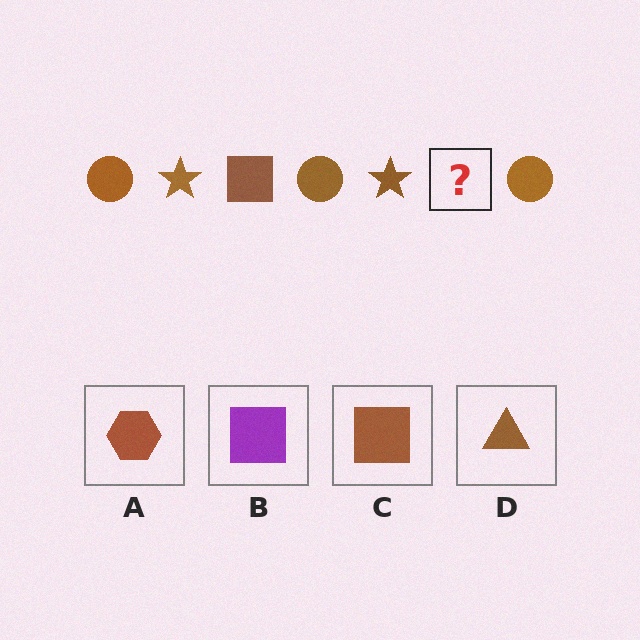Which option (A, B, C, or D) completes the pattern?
C.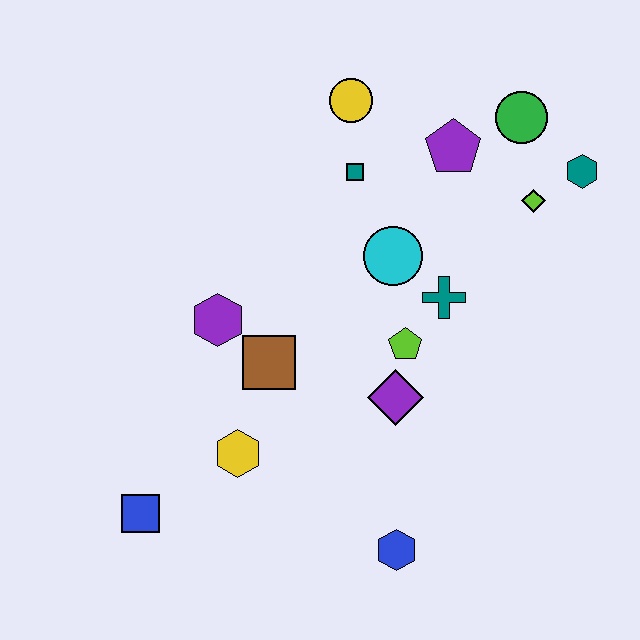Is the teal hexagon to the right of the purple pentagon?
Yes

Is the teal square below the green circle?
Yes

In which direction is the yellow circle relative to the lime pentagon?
The yellow circle is above the lime pentagon.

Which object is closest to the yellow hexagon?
The brown square is closest to the yellow hexagon.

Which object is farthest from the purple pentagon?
The blue square is farthest from the purple pentagon.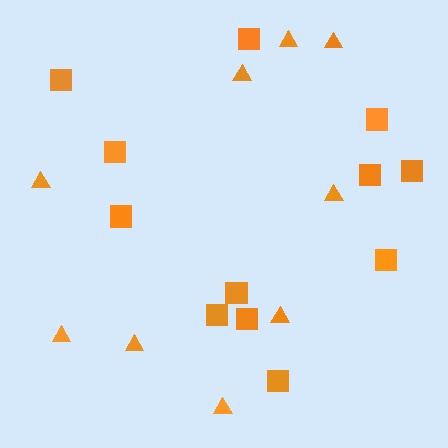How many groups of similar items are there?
There are 2 groups: one group of squares (12) and one group of triangles (9).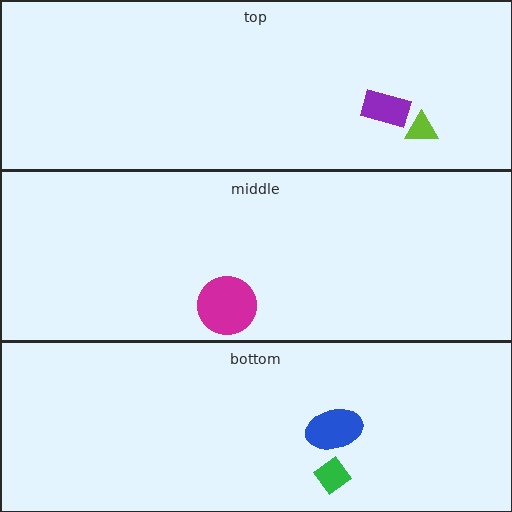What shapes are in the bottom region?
The green diamond, the blue ellipse.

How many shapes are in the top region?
2.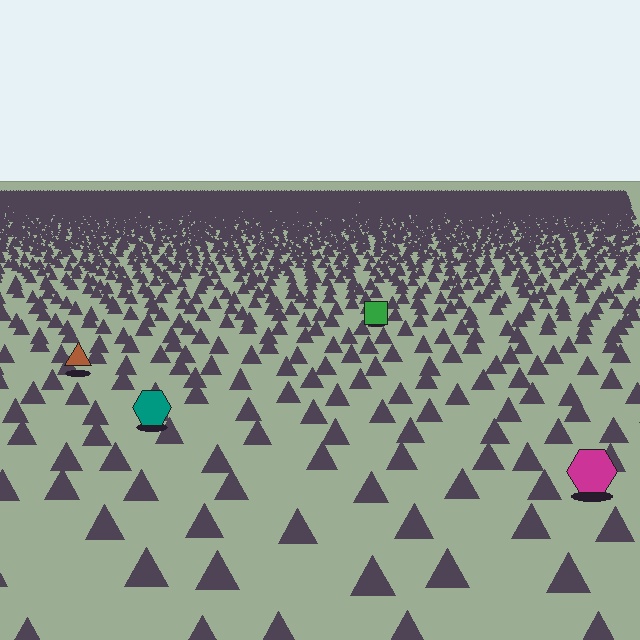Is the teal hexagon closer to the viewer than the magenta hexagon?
No. The magenta hexagon is closer — you can tell from the texture gradient: the ground texture is coarser near it.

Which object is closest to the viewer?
The magenta hexagon is closest. The texture marks near it are larger and more spread out.